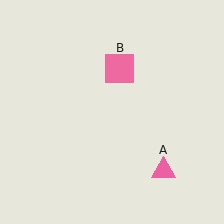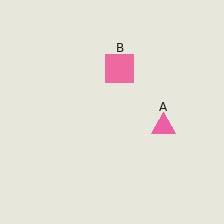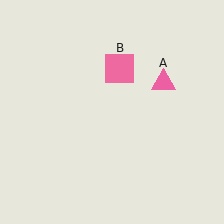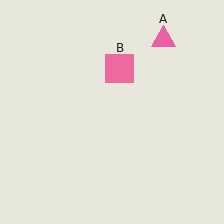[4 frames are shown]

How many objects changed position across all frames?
1 object changed position: pink triangle (object A).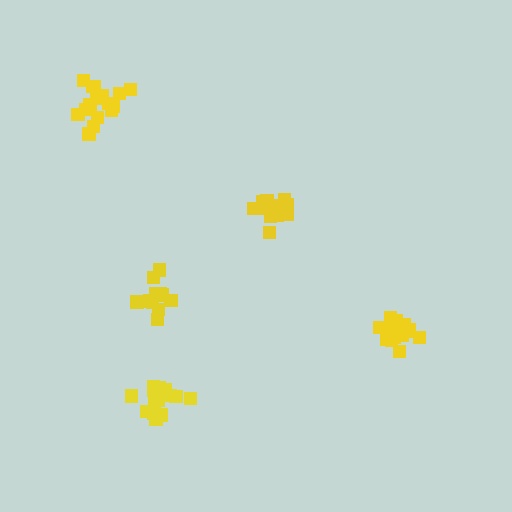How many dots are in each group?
Group 1: 12 dots, Group 2: 12 dots, Group 3: 16 dots, Group 4: 16 dots, Group 5: 15 dots (71 total).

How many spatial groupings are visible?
There are 5 spatial groupings.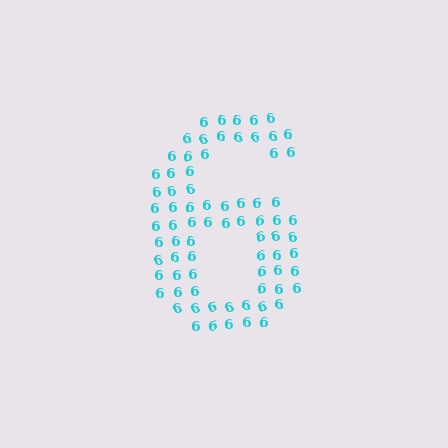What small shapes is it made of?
It is made of small digit 6's.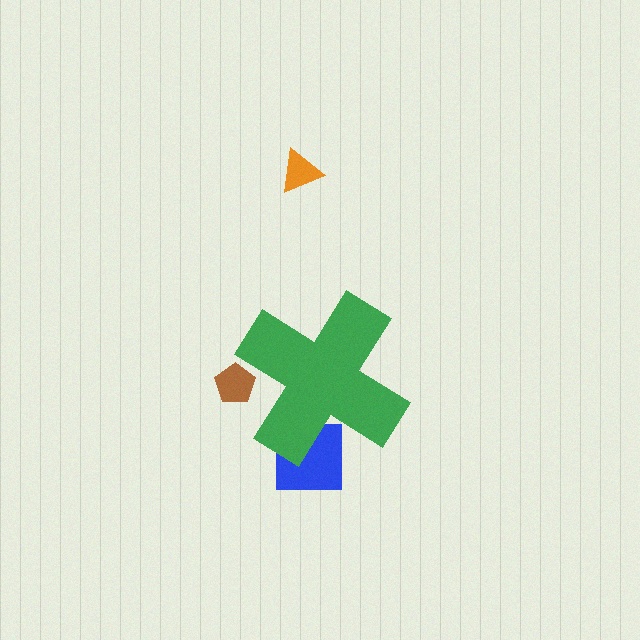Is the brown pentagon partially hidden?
Yes, the brown pentagon is partially hidden behind the green cross.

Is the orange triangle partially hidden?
No, the orange triangle is fully visible.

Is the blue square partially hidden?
Yes, the blue square is partially hidden behind the green cross.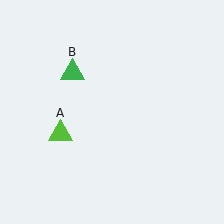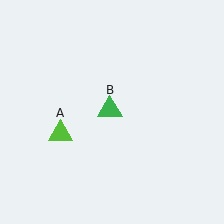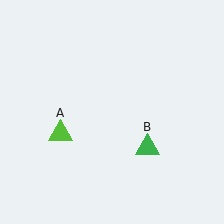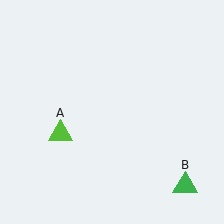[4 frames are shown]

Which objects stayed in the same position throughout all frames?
Lime triangle (object A) remained stationary.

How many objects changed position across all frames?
1 object changed position: green triangle (object B).